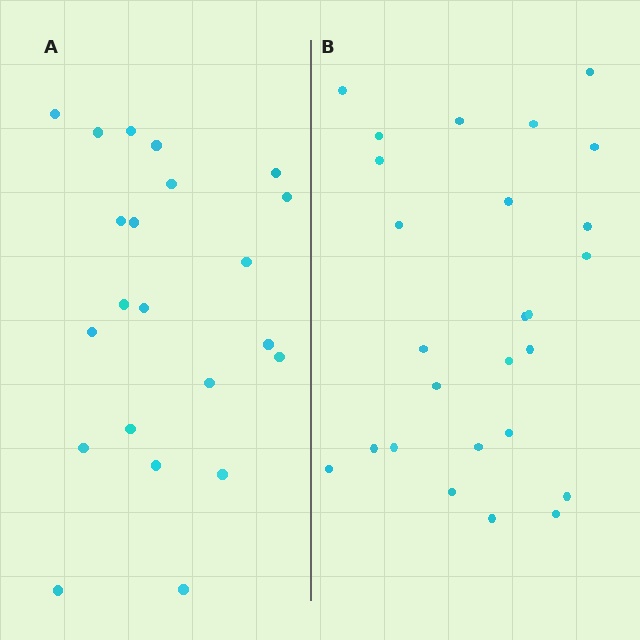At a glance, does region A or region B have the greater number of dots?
Region B (the right region) has more dots.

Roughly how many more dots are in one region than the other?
Region B has about 4 more dots than region A.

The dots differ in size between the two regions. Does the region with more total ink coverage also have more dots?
No. Region A has more total ink coverage because its dots are larger, but region B actually contains more individual dots. Total area can be misleading — the number of items is what matters here.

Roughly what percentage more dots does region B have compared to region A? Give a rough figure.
About 20% more.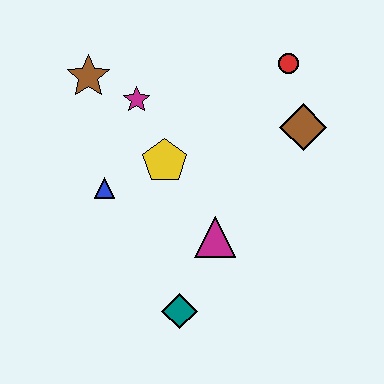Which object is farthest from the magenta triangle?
The brown star is farthest from the magenta triangle.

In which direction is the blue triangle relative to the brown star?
The blue triangle is below the brown star.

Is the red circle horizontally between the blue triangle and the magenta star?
No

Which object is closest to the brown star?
The magenta star is closest to the brown star.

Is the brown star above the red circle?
No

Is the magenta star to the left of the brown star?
No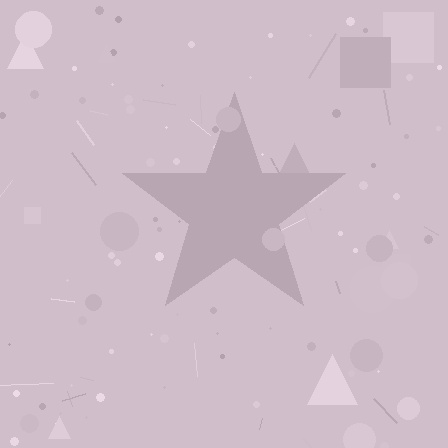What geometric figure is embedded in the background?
A star is embedded in the background.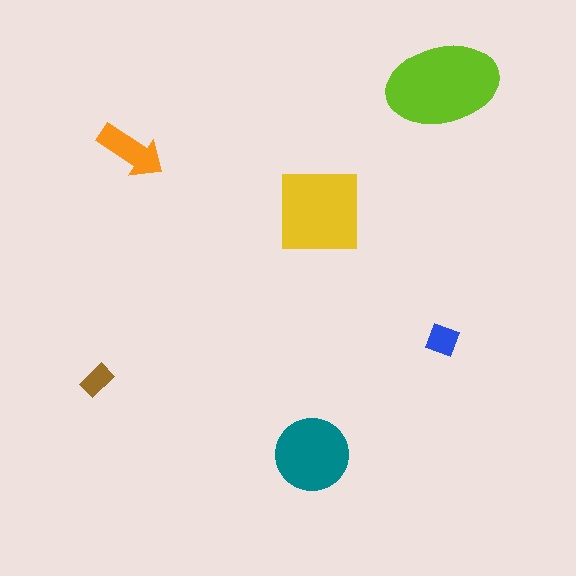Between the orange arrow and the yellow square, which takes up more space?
The yellow square.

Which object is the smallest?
The brown rectangle.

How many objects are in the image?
There are 6 objects in the image.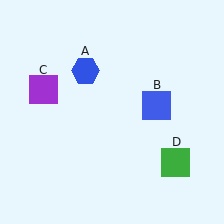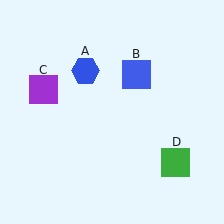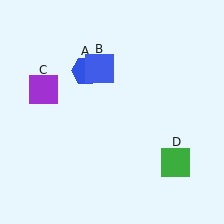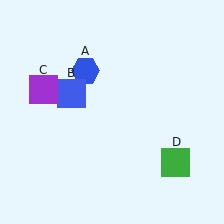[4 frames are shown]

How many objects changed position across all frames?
1 object changed position: blue square (object B).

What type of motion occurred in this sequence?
The blue square (object B) rotated counterclockwise around the center of the scene.